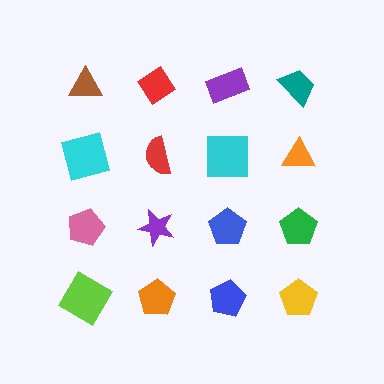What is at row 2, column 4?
An orange triangle.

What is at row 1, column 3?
A purple rectangle.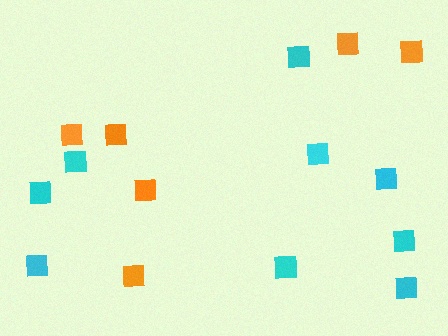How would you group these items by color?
There are 2 groups: one group of cyan squares (9) and one group of orange squares (6).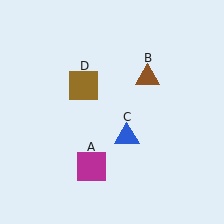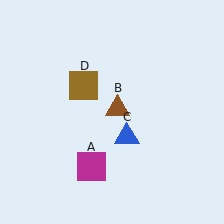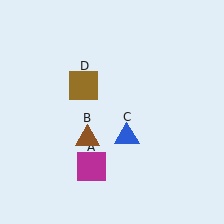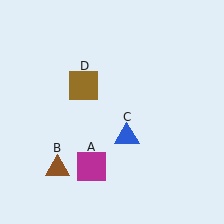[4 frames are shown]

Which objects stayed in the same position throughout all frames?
Magenta square (object A) and blue triangle (object C) and brown square (object D) remained stationary.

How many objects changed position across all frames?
1 object changed position: brown triangle (object B).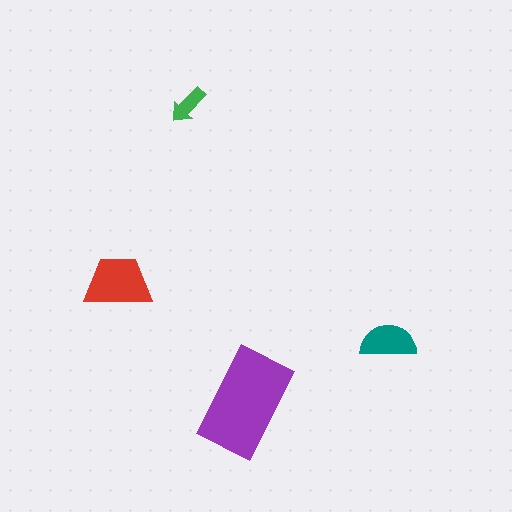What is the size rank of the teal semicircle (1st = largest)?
3rd.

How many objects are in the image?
There are 4 objects in the image.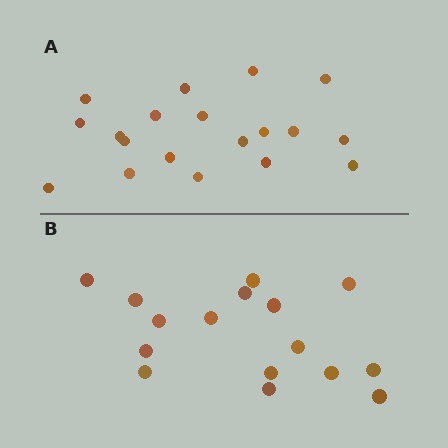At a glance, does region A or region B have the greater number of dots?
Region A (the top region) has more dots.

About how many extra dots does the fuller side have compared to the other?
Region A has just a few more — roughly 2 or 3 more dots than region B.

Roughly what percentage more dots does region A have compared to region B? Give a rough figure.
About 20% more.